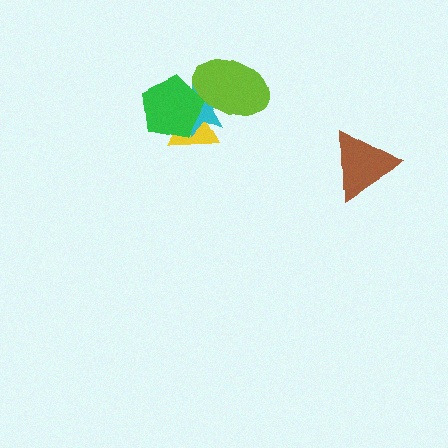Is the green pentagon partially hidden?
No, no other shape covers it.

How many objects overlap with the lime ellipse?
3 objects overlap with the lime ellipse.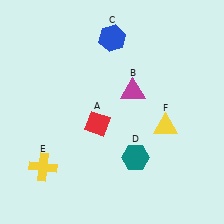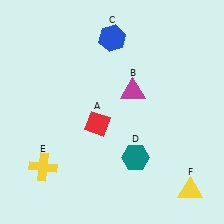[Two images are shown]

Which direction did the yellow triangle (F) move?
The yellow triangle (F) moved down.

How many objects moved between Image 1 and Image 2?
1 object moved between the two images.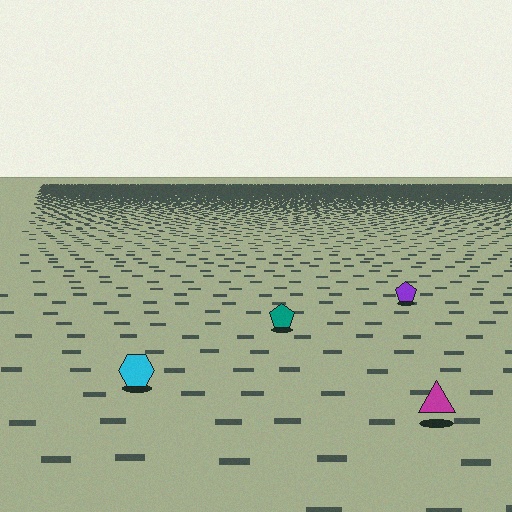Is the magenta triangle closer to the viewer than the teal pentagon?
Yes. The magenta triangle is closer — you can tell from the texture gradient: the ground texture is coarser near it.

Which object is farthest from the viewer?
The purple pentagon is farthest from the viewer. It appears smaller and the ground texture around it is denser.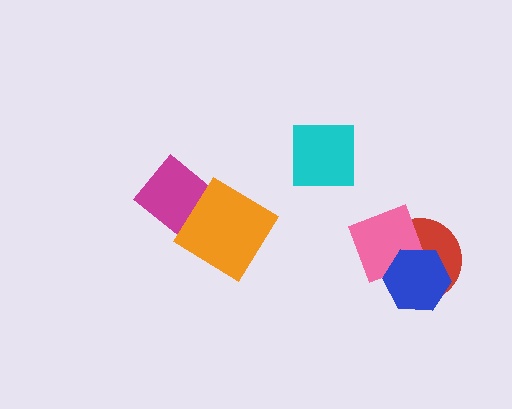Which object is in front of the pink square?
The blue hexagon is in front of the pink square.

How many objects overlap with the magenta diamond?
1 object overlaps with the magenta diamond.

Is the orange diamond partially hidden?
No, no other shape covers it.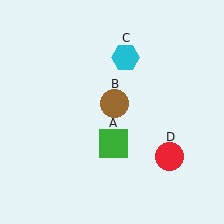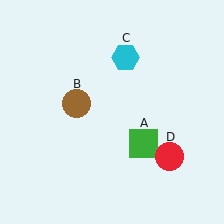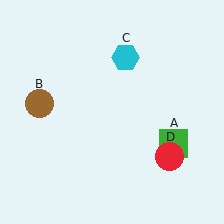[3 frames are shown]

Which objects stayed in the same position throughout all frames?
Cyan hexagon (object C) and red circle (object D) remained stationary.